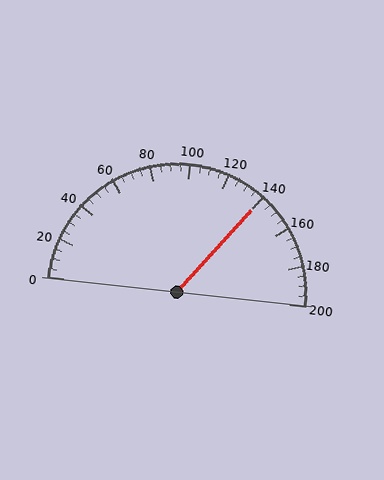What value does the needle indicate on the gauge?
The needle indicates approximately 140.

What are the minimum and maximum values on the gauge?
The gauge ranges from 0 to 200.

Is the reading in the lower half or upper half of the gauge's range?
The reading is in the upper half of the range (0 to 200).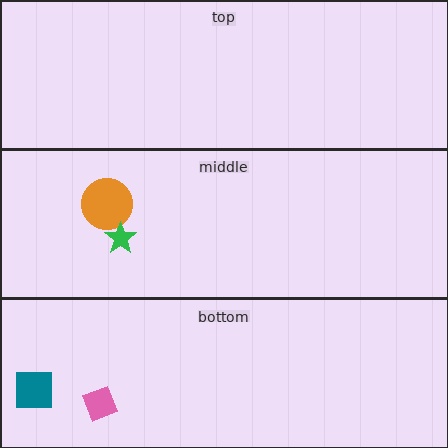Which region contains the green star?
The middle region.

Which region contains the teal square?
The bottom region.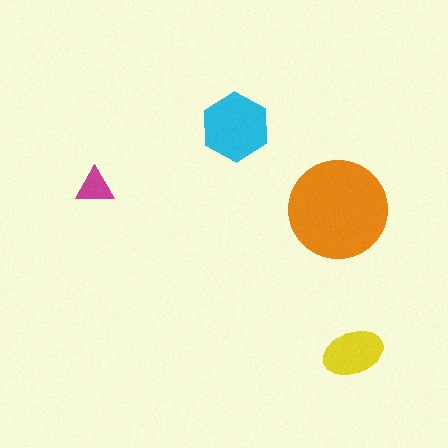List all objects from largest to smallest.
The orange circle, the cyan hexagon, the yellow ellipse, the magenta triangle.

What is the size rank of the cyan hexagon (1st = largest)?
2nd.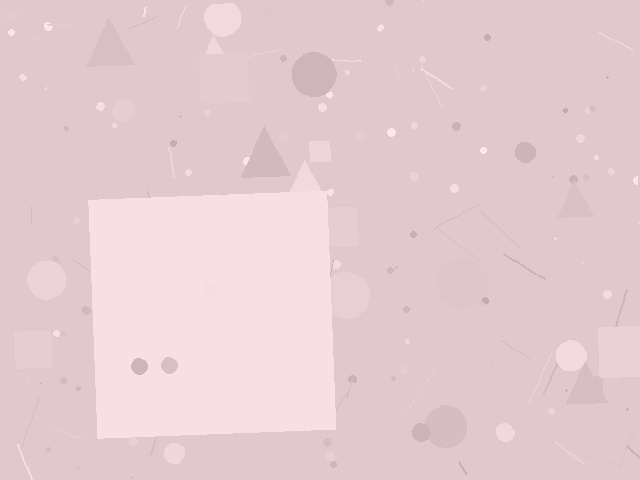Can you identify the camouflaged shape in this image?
The camouflaged shape is a square.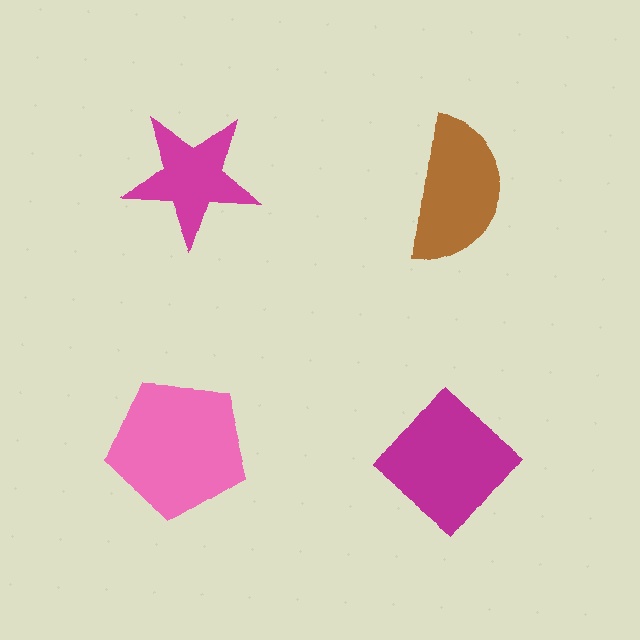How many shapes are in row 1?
2 shapes.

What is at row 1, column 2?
A brown semicircle.